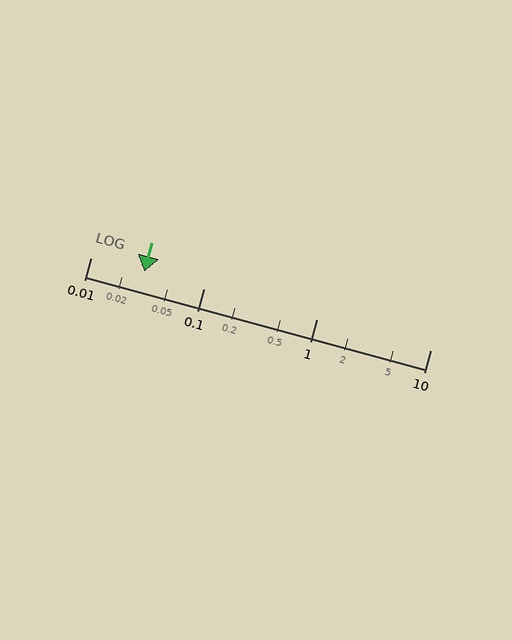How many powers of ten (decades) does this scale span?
The scale spans 3 decades, from 0.01 to 10.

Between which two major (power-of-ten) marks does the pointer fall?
The pointer is between 0.01 and 0.1.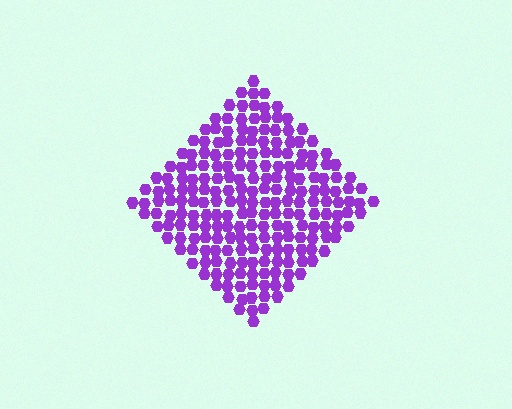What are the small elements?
The small elements are hexagons.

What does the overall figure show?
The overall figure shows a diamond.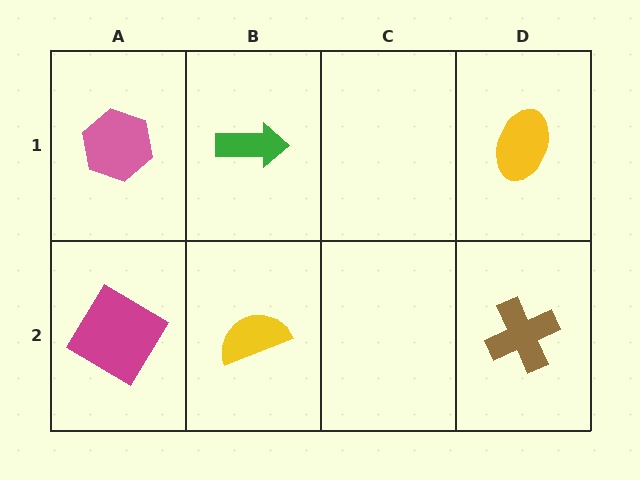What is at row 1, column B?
A green arrow.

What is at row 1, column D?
A yellow ellipse.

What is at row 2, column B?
A yellow semicircle.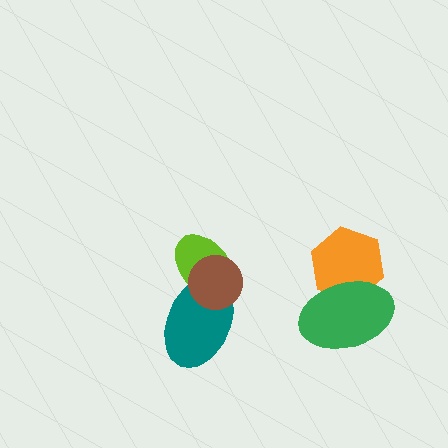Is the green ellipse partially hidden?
No, no other shape covers it.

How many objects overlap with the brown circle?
2 objects overlap with the brown circle.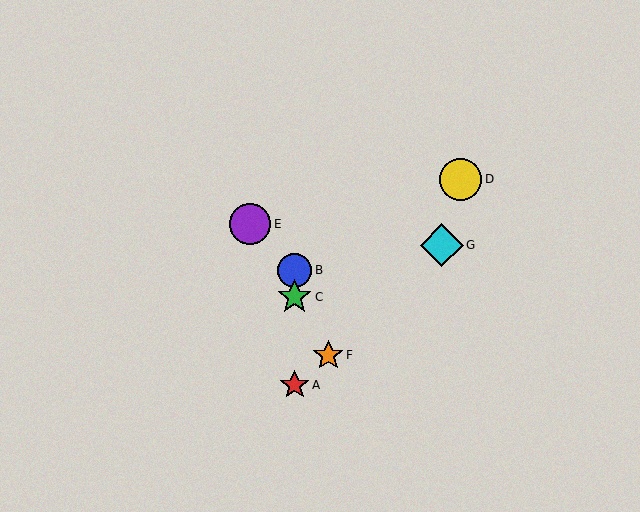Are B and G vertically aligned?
No, B is at x≈295 and G is at x≈442.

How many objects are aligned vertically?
3 objects (A, B, C) are aligned vertically.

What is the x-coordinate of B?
Object B is at x≈295.